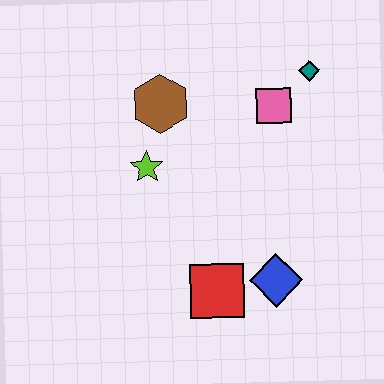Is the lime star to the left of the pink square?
Yes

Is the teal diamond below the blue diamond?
No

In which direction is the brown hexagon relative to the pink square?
The brown hexagon is to the left of the pink square.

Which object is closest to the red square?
The blue diamond is closest to the red square.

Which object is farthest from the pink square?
The red square is farthest from the pink square.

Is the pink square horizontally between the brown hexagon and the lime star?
No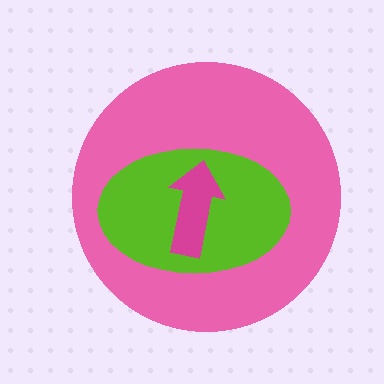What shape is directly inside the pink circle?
The lime ellipse.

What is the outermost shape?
The pink circle.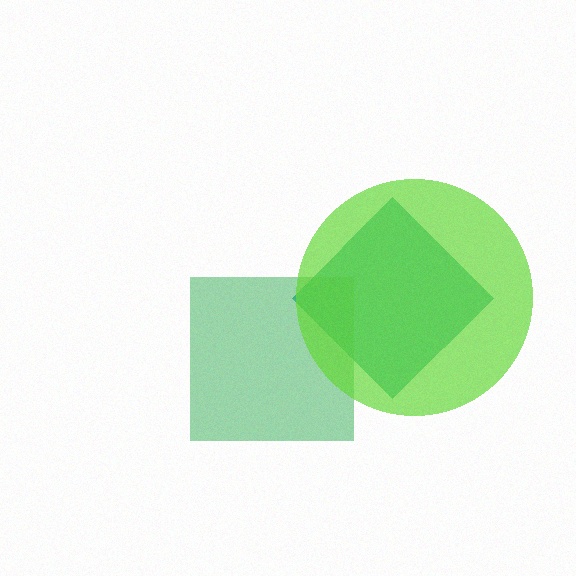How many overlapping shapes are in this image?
There are 3 overlapping shapes in the image.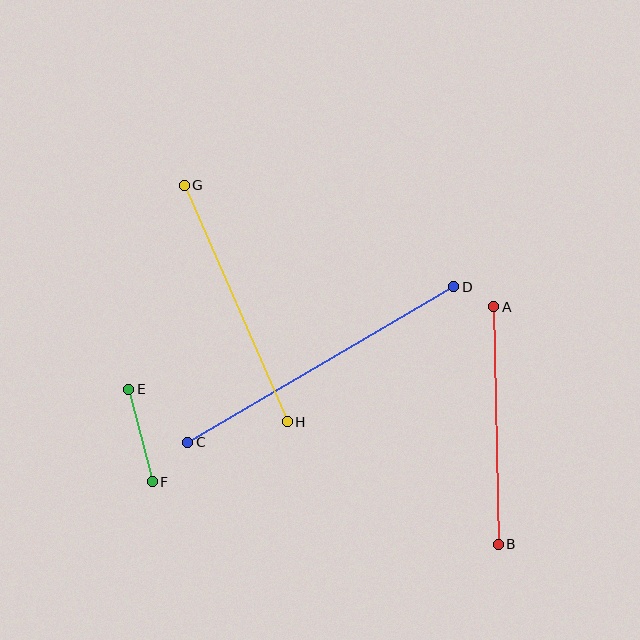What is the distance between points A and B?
The distance is approximately 238 pixels.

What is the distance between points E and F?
The distance is approximately 95 pixels.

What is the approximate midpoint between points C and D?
The midpoint is at approximately (321, 364) pixels.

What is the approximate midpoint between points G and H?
The midpoint is at approximately (236, 304) pixels.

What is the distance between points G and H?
The distance is approximately 258 pixels.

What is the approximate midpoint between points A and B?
The midpoint is at approximately (496, 426) pixels.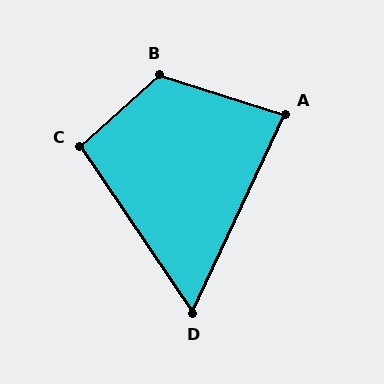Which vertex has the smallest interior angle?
D, at approximately 59 degrees.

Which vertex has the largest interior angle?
B, at approximately 121 degrees.